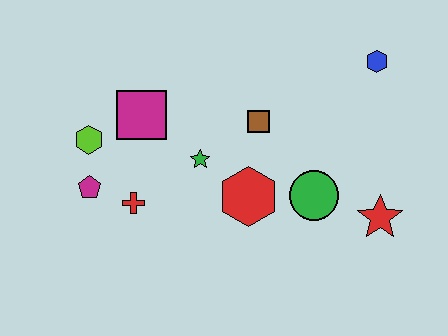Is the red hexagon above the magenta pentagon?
No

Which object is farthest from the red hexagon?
The blue hexagon is farthest from the red hexagon.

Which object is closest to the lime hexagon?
The magenta pentagon is closest to the lime hexagon.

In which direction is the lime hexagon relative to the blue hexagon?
The lime hexagon is to the left of the blue hexagon.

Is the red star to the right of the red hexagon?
Yes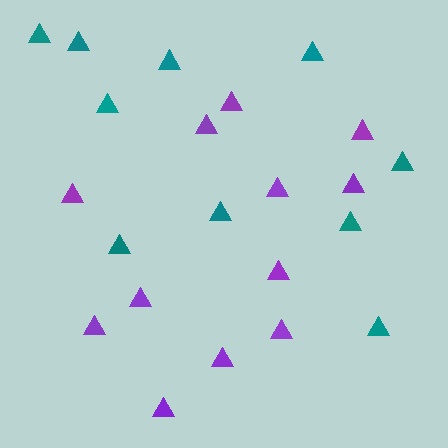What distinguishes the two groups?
There are 2 groups: one group of purple triangles (12) and one group of teal triangles (10).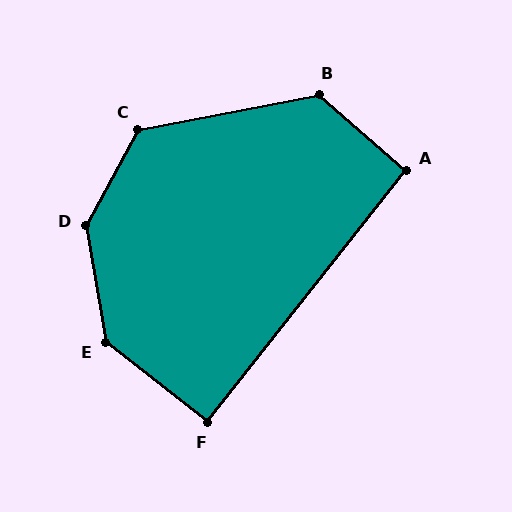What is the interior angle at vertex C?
Approximately 129 degrees (obtuse).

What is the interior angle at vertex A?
Approximately 93 degrees (approximately right).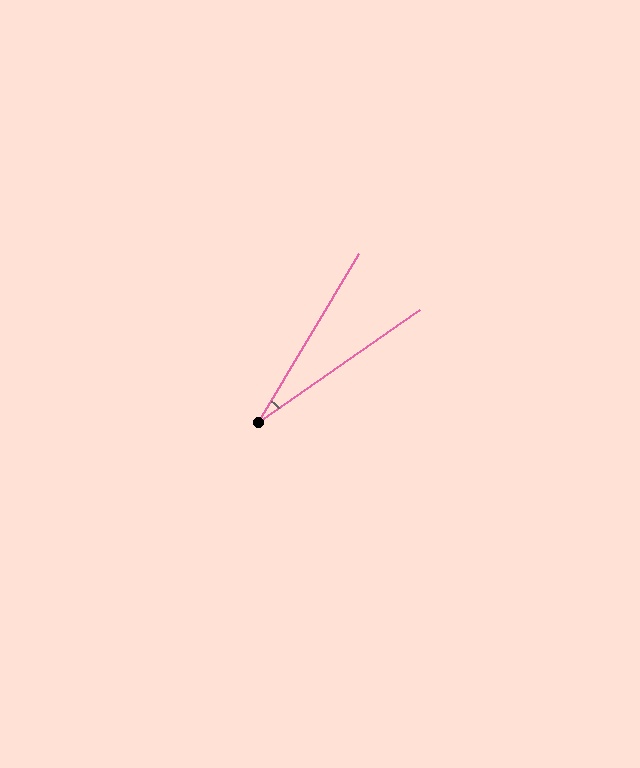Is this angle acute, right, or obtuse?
It is acute.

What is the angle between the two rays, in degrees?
Approximately 24 degrees.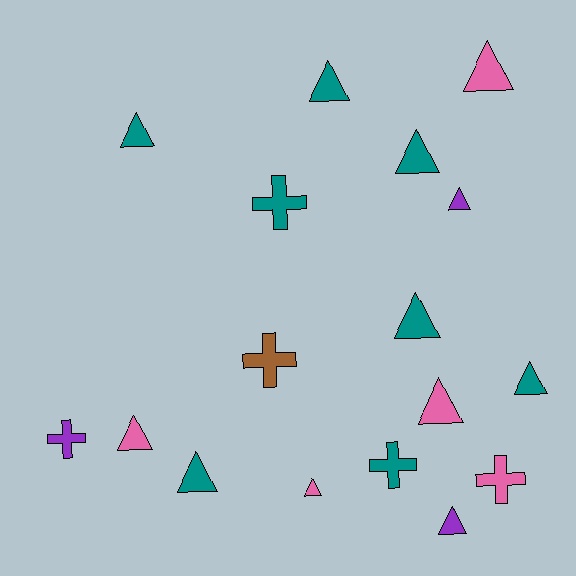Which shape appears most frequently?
Triangle, with 12 objects.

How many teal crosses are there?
There are 2 teal crosses.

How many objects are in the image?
There are 17 objects.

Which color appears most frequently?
Teal, with 8 objects.